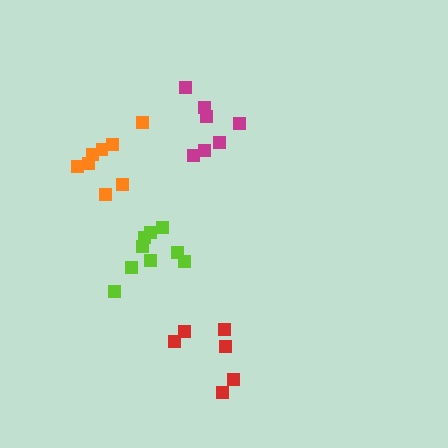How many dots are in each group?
Group 1: 7 dots, Group 2: 8 dots, Group 3: 9 dots, Group 4: 6 dots (30 total).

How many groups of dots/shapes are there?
There are 4 groups.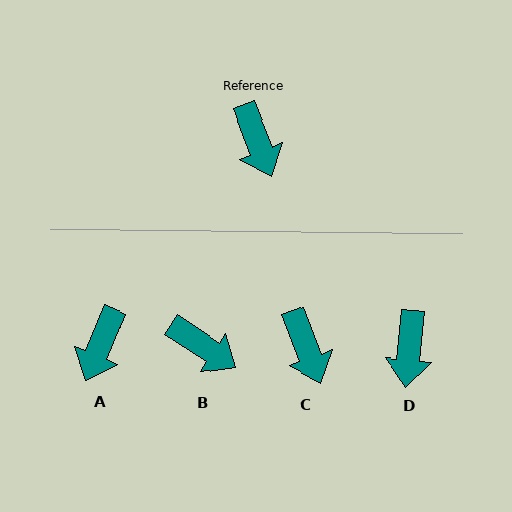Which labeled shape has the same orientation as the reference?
C.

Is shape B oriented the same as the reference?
No, it is off by about 36 degrees.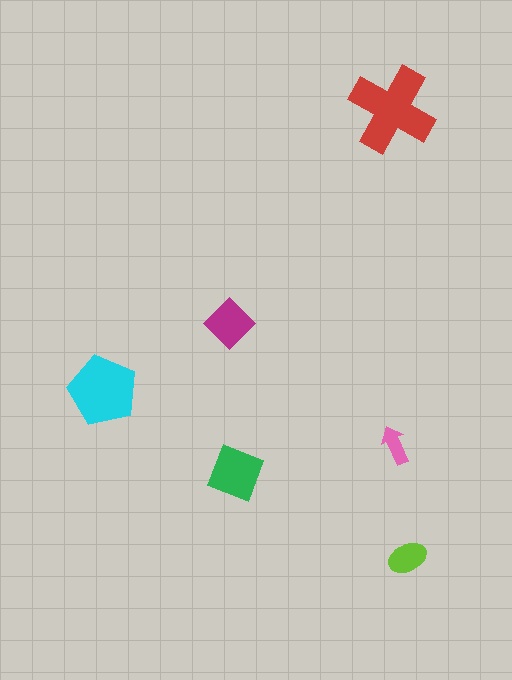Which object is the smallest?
The pink arrow.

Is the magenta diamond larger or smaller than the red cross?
Smaller.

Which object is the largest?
The red cross.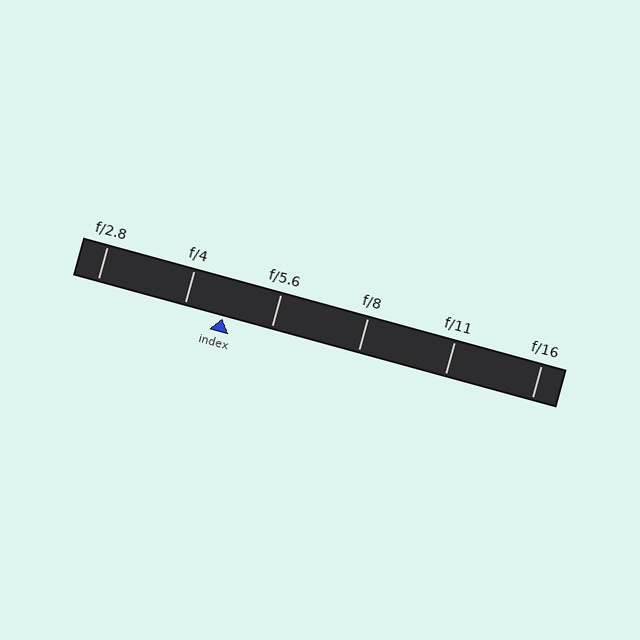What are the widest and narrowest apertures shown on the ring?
The widest aperture shown is f/2.8 and the narrowest is f/16.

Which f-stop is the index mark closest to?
The index mark is closest to f/4.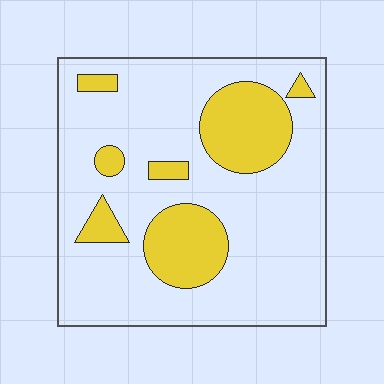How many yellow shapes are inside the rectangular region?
7.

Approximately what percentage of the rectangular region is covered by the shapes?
Approximately 25%.